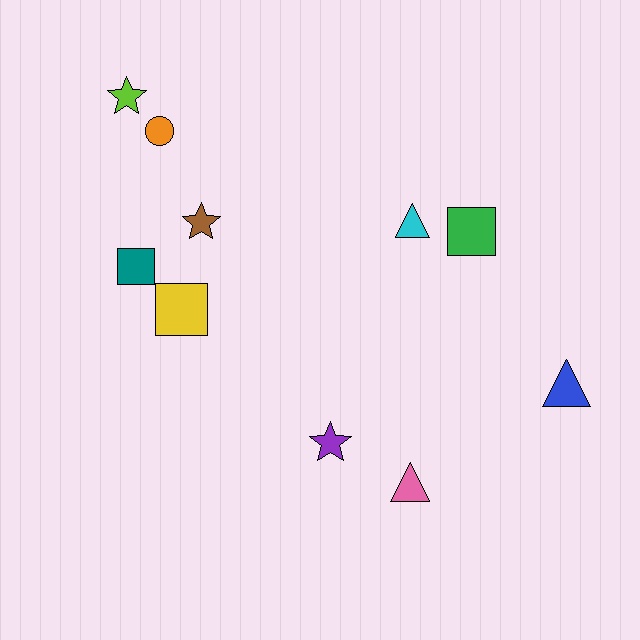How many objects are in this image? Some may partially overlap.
There are 10 objects.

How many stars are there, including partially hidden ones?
There are 3 stars.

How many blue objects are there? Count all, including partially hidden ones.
There is 1 blue object.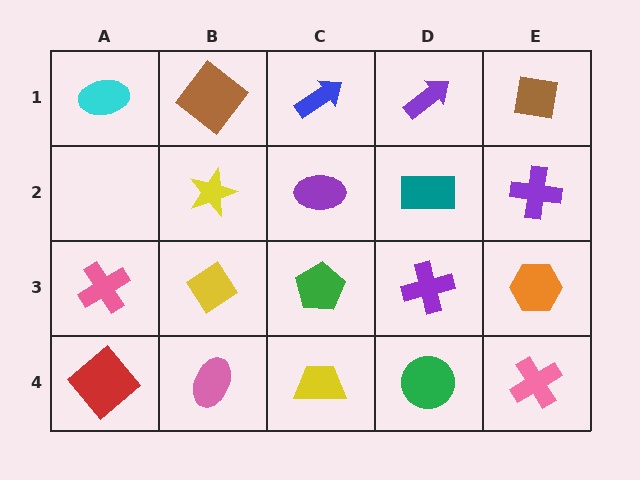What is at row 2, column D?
A teal rectangle.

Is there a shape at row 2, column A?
No, that cell is empty.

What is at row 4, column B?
A pink ellipse.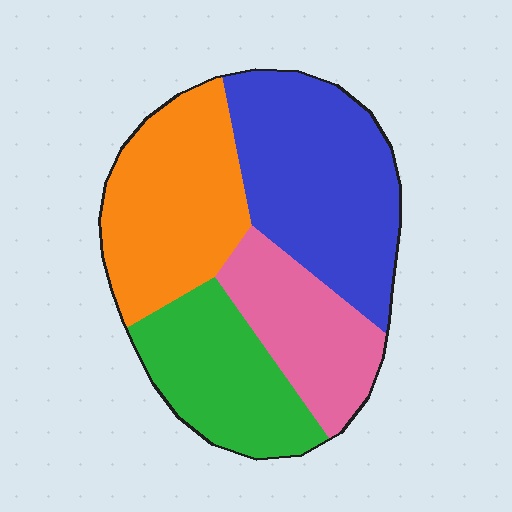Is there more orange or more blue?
Blue.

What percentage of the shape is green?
Green covers roughly 20% of the shape.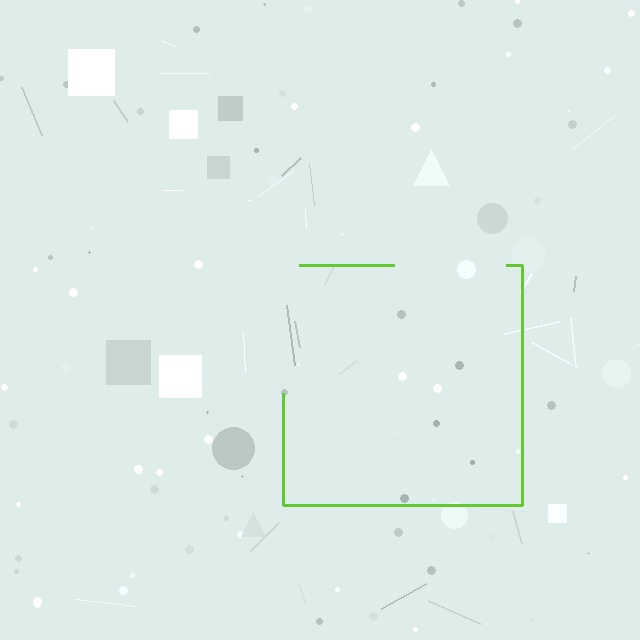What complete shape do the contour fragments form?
The contour fragments form a square.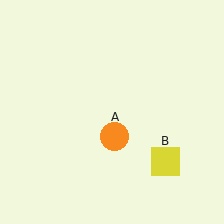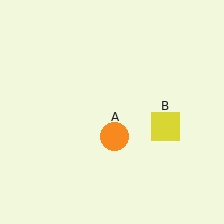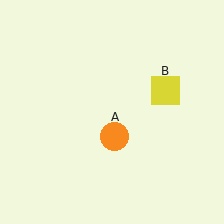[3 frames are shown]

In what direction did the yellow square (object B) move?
The yellow square (object B) moved up.